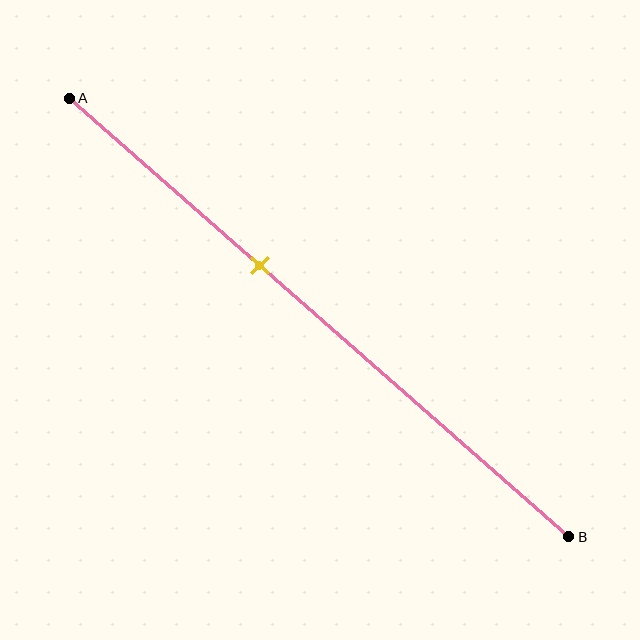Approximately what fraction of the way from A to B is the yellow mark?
The yellow mark is approximately 40% of the way from A to B.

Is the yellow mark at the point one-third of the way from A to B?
No, the mark is at about 40% from A, not at the 33% one-third point.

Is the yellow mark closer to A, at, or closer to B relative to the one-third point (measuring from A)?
The yellow mark is closer to point B than the one-third point of segment AB.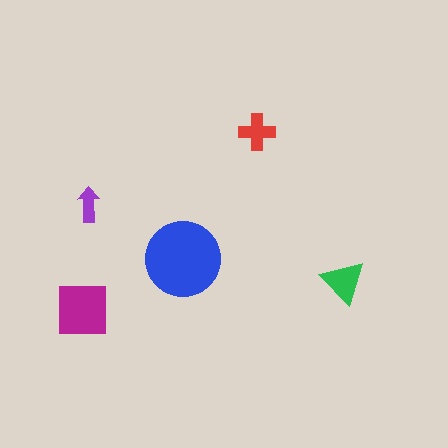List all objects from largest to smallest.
The blue circle, the magenta square, the green triangle, the red cross, the purple arrow.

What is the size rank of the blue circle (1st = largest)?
1st.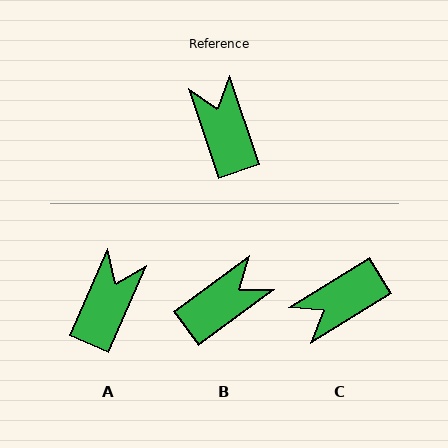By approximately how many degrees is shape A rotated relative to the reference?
Approximately 42 degrees clockwise.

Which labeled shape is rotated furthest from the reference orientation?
C, about 103 degrees away.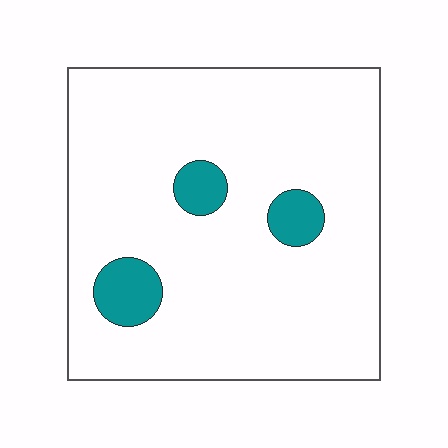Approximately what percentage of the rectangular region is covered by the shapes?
Approximately 10%.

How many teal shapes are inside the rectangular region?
3.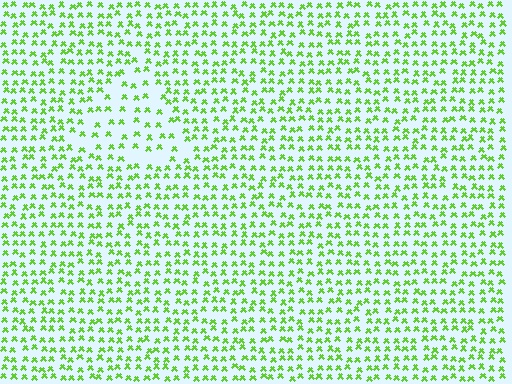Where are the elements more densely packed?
The elements are more densely packed outside the triangle boundary.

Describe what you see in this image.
The image contains small lime elements arranged at two different densities. A triangle-shaped region is visible where the elements are less densely packed than the surrounding area.